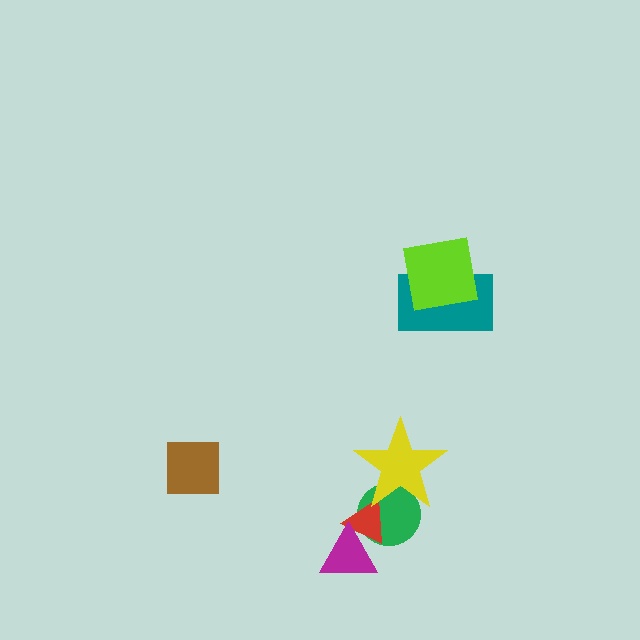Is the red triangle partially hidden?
Yes, it is partially covered by another shape.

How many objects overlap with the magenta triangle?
2 objects overlap with the magenta triangle.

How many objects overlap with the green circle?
3 objects overlap with the green circle.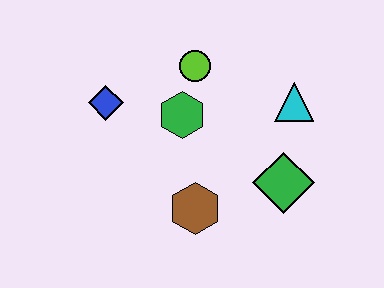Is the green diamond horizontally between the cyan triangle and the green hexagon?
Yes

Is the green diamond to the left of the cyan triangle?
Yes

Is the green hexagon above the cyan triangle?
No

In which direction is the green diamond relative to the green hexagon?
The green diamond is to the right of the green hexagon.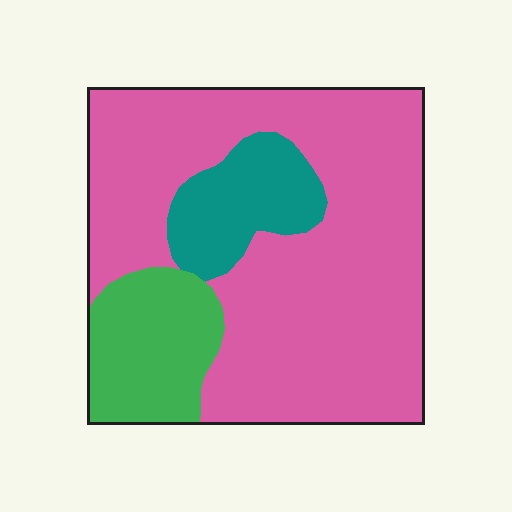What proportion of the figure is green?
Green covers 16% of the figure.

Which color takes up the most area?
Pink, at roughly 70%.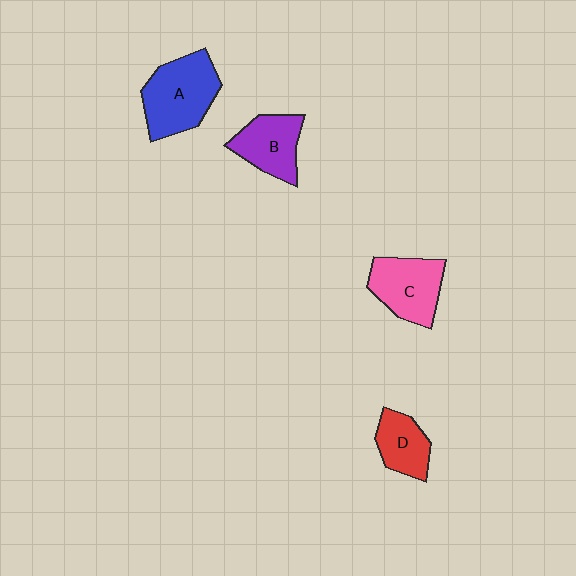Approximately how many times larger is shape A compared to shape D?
Approximately 1.7 times.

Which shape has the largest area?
Shape A (blue).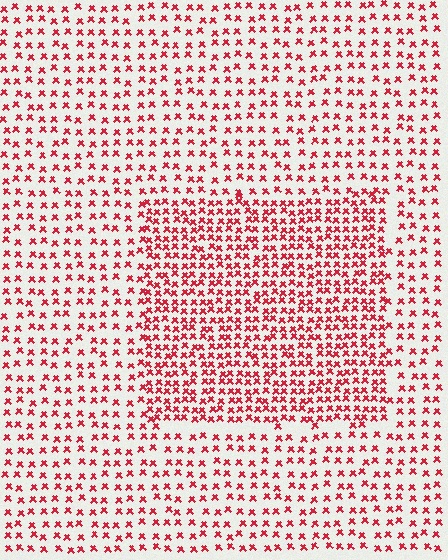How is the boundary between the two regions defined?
The boundary is defined by a change in element density (approximately 1.9x ratio). All elements are the same color, size, and shape.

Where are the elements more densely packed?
The elements are more densely packed inside the rectangle boundary.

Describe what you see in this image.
The image contains small red elements arranged at two different densities. A rectangle-shaped region is visible where the elements are more densely packed than the surrounding area.